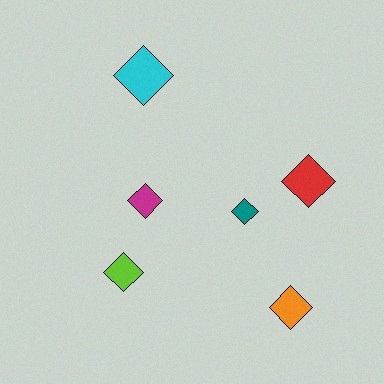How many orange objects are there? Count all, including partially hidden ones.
There is 1 orange object.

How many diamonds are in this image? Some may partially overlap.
There are 6 diamonds.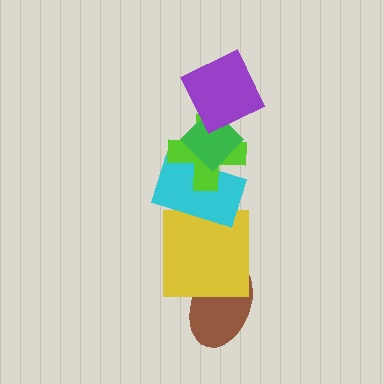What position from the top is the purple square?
The purple square is 1st from the top.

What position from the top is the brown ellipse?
The brown ellipse is 6th from the top.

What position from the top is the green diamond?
The green diamond is 2nd from the top.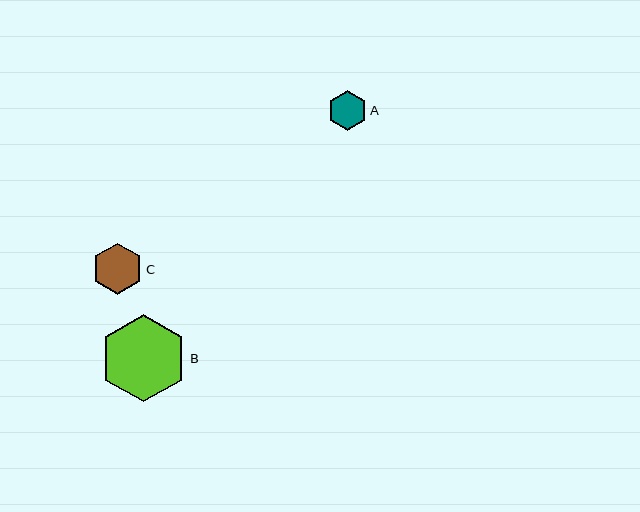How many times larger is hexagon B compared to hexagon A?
Hexagon B is approximately 2.2 times the size of hexagon A.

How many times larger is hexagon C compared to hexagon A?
Hexagon C is approximately 1.3 times the size of hexagon A.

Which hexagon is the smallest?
Hexagon A is the smallest with a size of approximately 40 pixels.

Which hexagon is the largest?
Hexagon B is the largest with a size of approximately 87 pixels.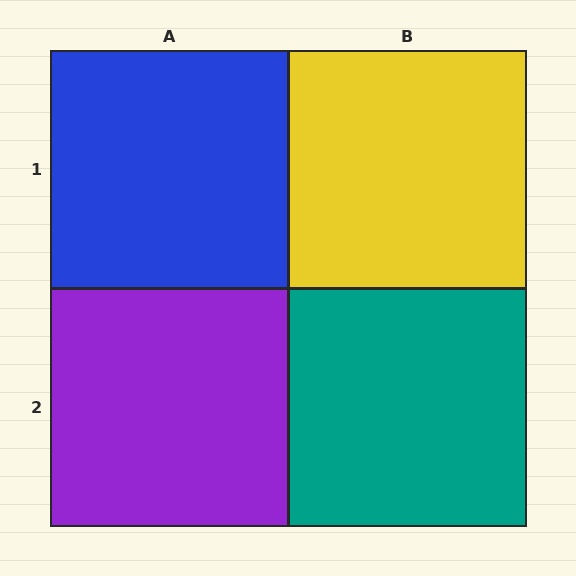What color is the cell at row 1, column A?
Blue.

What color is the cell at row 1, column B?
Yellow.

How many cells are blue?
1 cell is blue.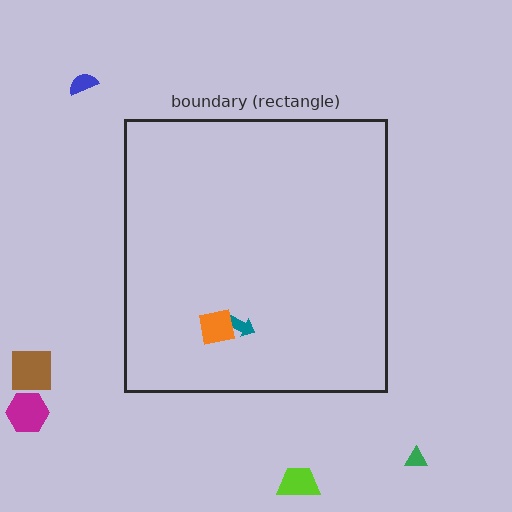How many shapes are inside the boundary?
2 inside, 5 outside.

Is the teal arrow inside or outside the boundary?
Inside.